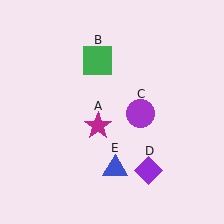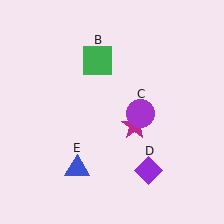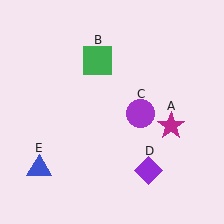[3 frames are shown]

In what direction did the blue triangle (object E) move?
The blue triangle (object E) moved left.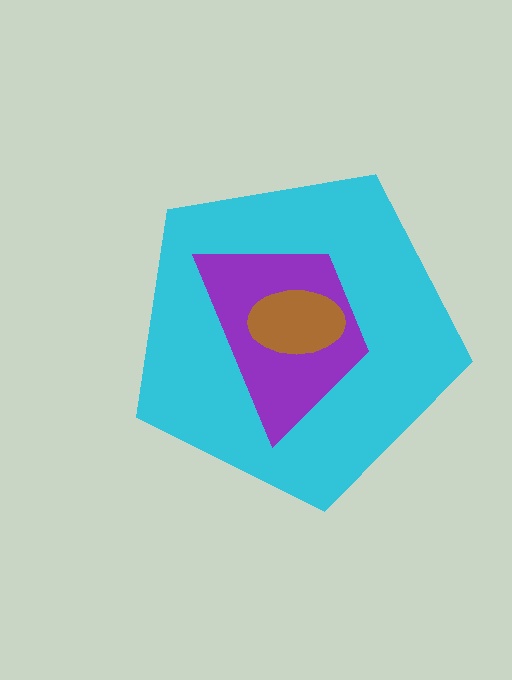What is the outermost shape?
The cyan pentagon.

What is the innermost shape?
The brown ellipse.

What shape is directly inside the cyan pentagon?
The purple trapezoid.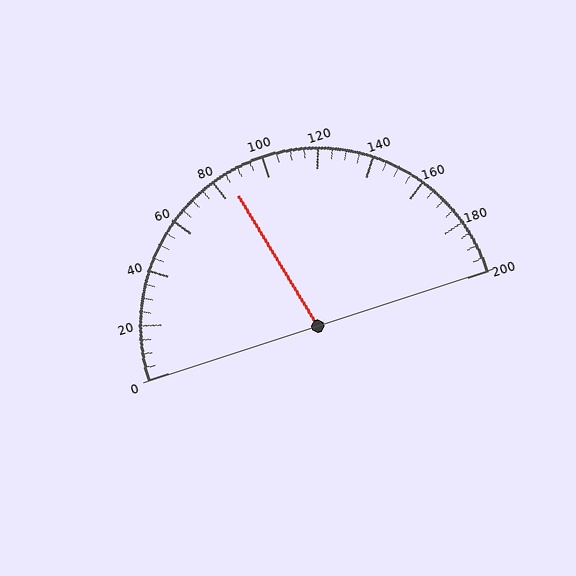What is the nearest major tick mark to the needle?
The nearest major tick mark is 80.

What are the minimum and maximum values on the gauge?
The gauge ranges from 0 to 200.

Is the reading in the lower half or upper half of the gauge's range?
The reading is in the lower half of the range (0 to 200).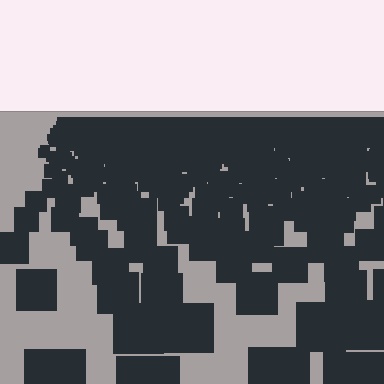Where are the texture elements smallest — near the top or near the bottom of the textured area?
Near the top.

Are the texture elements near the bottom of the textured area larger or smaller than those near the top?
Larger. Near the bottom, elements are closer to the viewer and appear at a bigger on-screen size.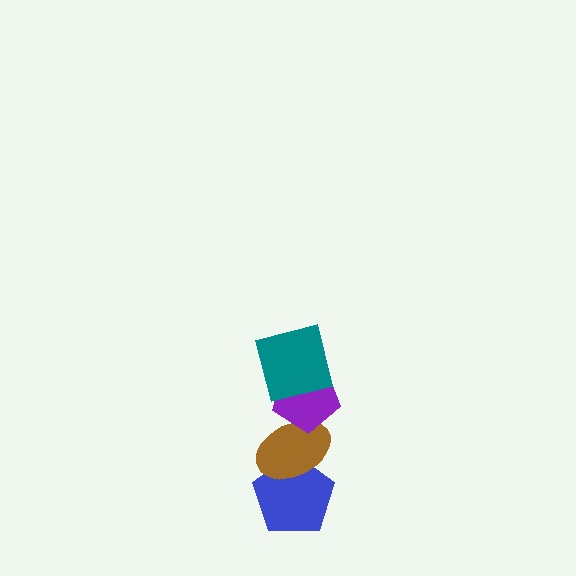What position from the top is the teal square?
The teal square is 1st from the top.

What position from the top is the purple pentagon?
The purple pentagon is 2nd from the top.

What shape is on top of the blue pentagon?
The brown ellipse is on top of the blue pentagon.